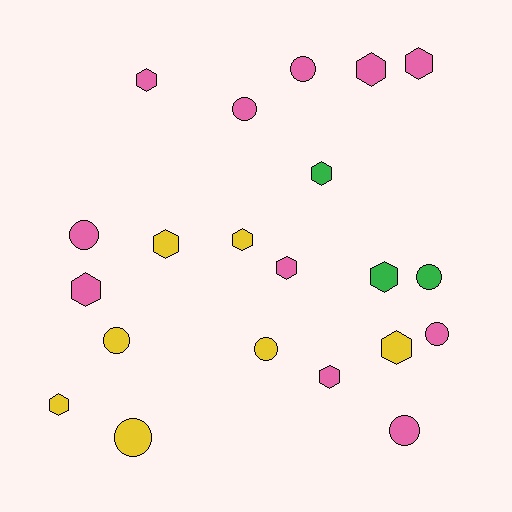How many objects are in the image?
There are 21 objects.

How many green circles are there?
There is 1 green circle.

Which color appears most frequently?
Pink, with 11 objects.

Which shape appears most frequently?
Hexagon, with 12 objects.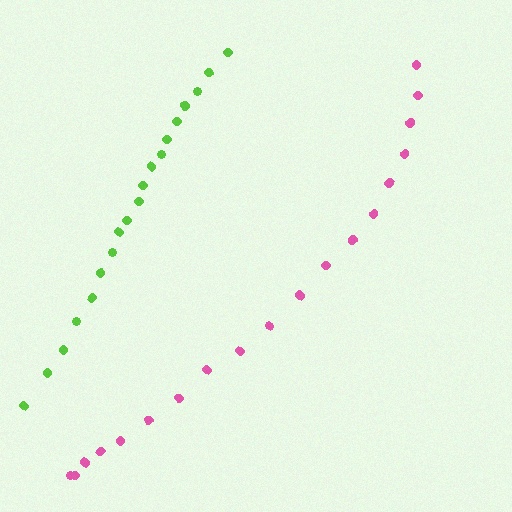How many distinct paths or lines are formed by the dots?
There are 2 distinct paths.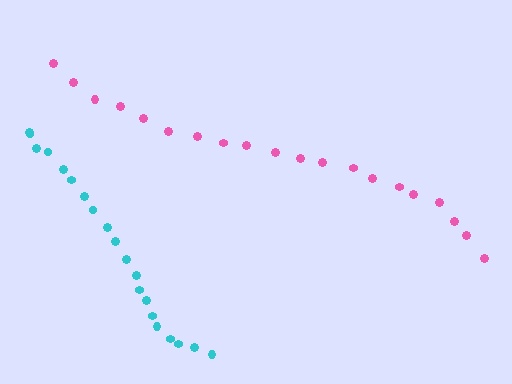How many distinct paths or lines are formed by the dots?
There are 2 distinct paths.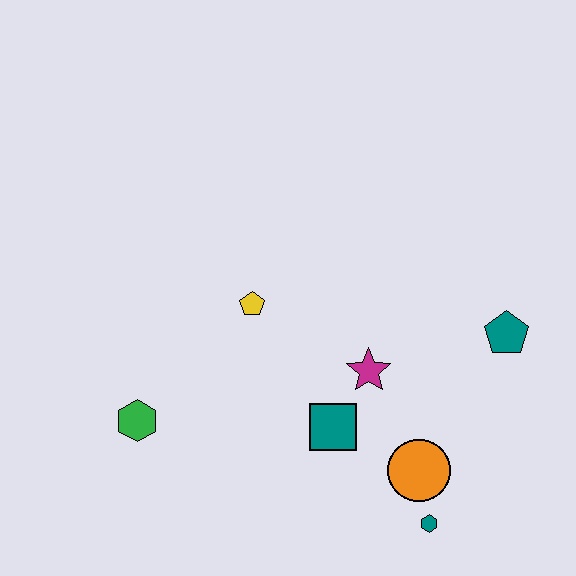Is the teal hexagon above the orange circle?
No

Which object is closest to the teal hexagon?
The orange circle is closest to the teal hexagon.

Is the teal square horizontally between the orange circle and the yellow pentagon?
Yes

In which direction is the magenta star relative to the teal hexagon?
The magenta star is above the teal hexagon.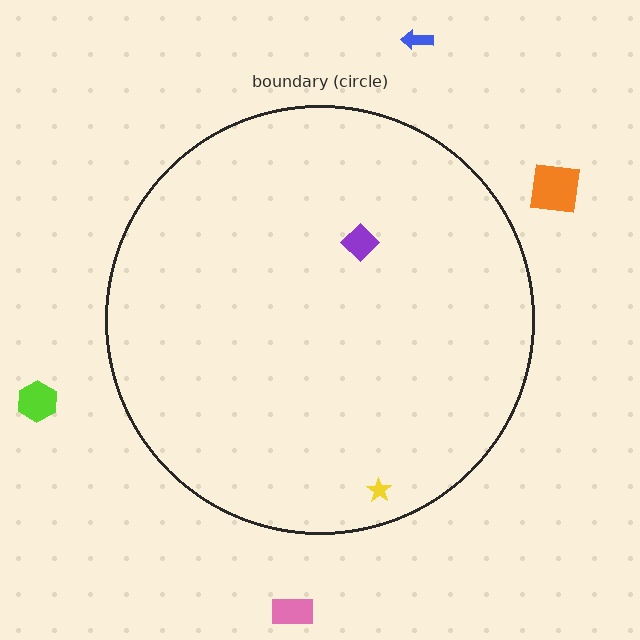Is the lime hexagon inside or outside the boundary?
Outside.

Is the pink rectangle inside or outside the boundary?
Outside.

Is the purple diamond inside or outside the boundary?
Inside.